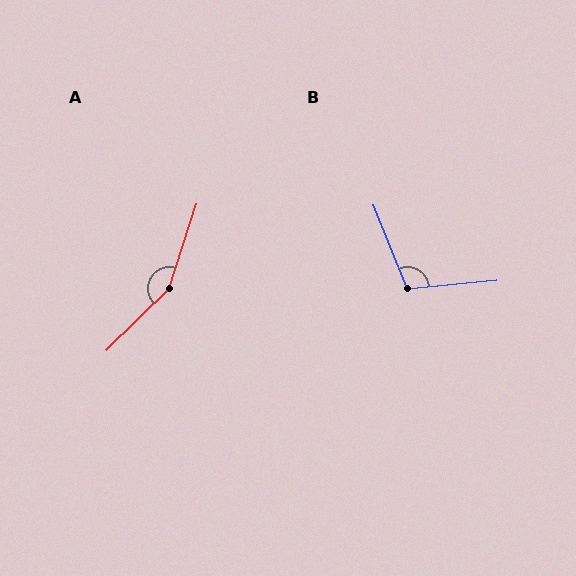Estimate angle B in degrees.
Approximately 106 degrees.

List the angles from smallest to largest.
B (106°), A (152°).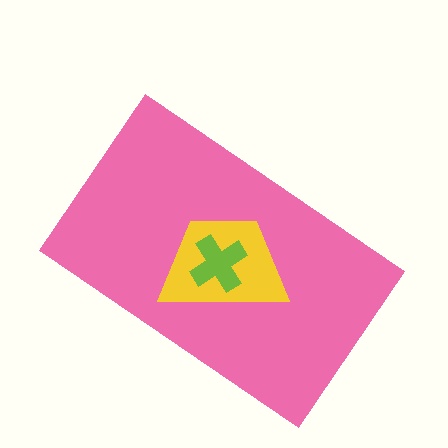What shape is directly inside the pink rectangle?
The yellow trapezoid.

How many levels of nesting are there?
3.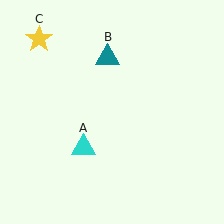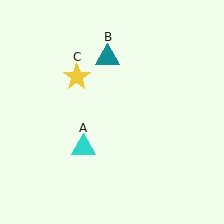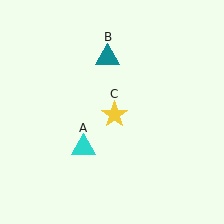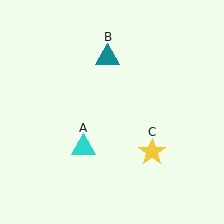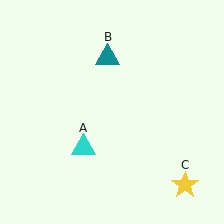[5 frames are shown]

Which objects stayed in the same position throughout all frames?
Cyan triangle (object A) and teal triangle (object B) remained stationary.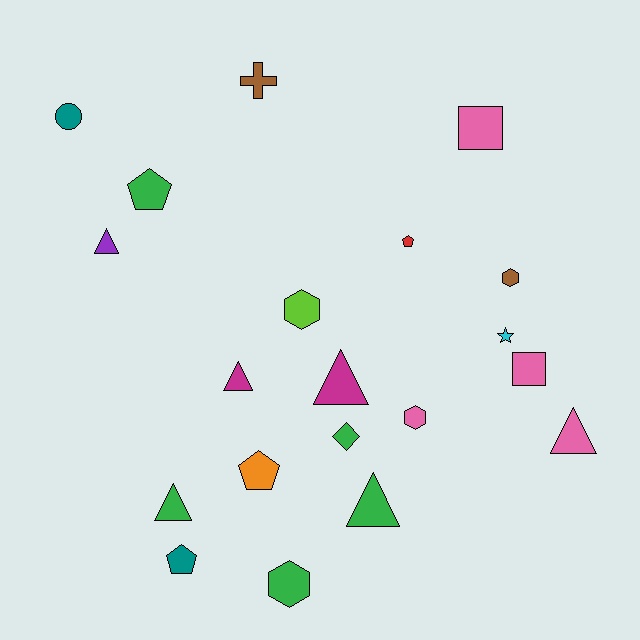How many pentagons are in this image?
There are 4 pentagons.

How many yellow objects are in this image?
There are no yellow objects.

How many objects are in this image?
There are 20 objects.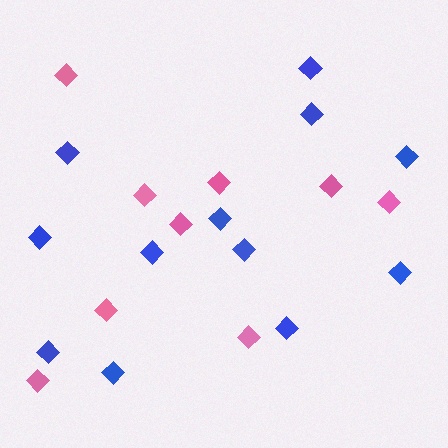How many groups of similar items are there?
There are 2 groups: one group of blue diamonds (12) and one group of pink diamonds (9).